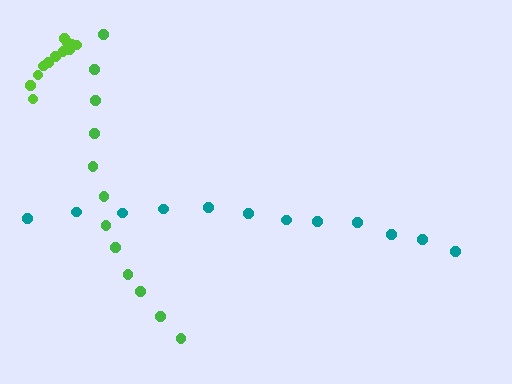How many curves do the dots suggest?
There are 3 distinct paths.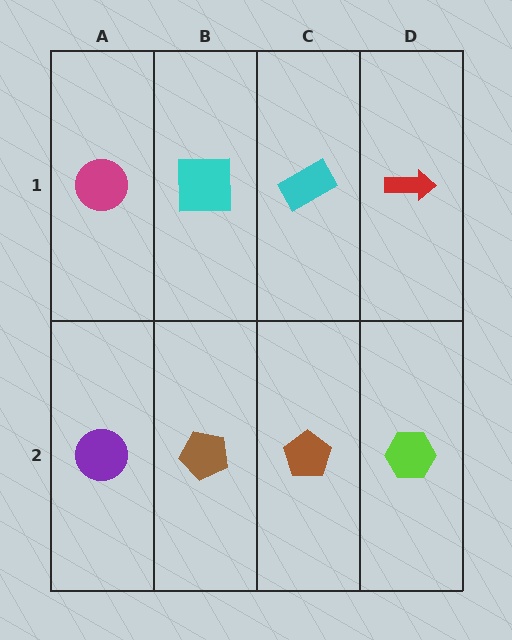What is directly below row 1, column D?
A lime hexagon.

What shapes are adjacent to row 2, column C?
A cyan rectangle (row 1, column C), a brown pentagon (row 2, column B), a lime hexagon (row 2, column D).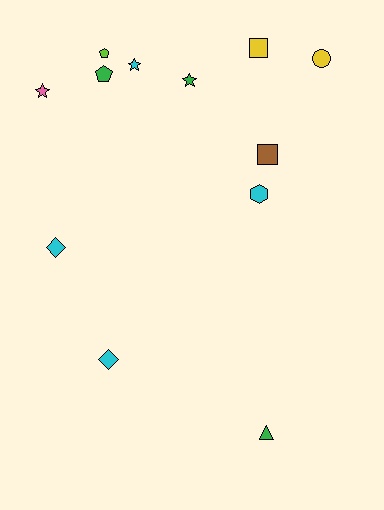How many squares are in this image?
There are 2 squares.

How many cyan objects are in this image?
There are 4 cyan objects.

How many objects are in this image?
There are 12 objects.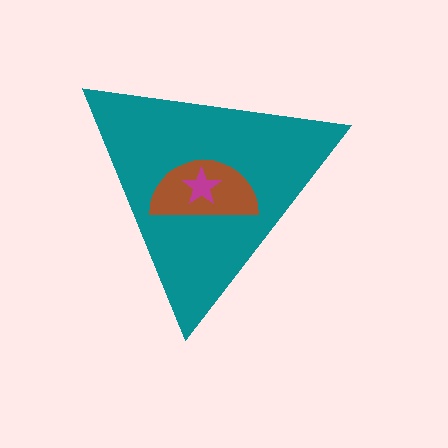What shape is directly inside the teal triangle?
The brown semicircle.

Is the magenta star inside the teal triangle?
Yes.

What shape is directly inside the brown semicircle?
The magenta star.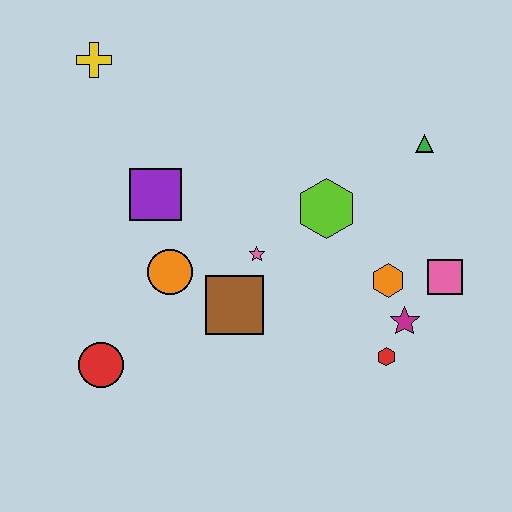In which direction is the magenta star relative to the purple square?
The magenta star is to the right of the purple square.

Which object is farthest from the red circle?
The green triangle is farthest from the red circle.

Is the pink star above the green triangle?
No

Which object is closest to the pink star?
The brown square is closest to the pink star.